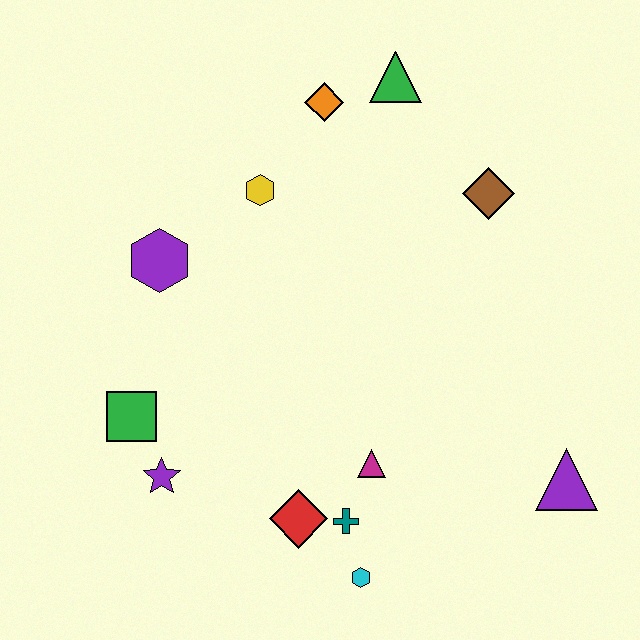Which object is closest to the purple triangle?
The magenta triangle is closest to the purple triangle.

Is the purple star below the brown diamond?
Yes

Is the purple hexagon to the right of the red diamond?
No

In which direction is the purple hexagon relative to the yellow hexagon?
The purple hexagon is to the left of the yellow hexagon.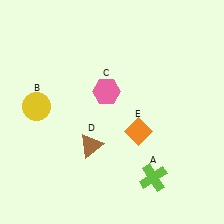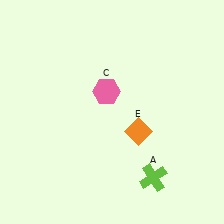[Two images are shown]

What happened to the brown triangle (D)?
The brown triangle (D) was removed in Image 2. It was in the bottom-left area of Image 1.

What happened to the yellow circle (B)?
The yellow circle (B) was removed in Image 2. It was in the top-left area of Image 1.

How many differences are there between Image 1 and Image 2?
There are 2 differences between the two images.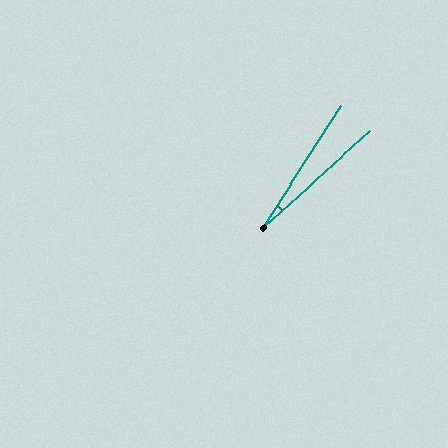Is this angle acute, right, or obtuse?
It is acute.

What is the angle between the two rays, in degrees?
Approximately 15 degrees.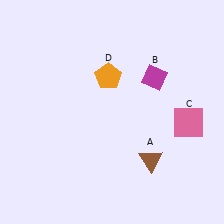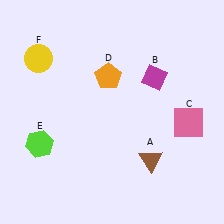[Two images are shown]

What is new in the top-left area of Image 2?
A yellow circle (F) was added in the top-left area of Image 2.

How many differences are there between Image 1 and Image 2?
There are 2 differences between the two images.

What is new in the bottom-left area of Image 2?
A lime hexagon (E) was added in the bottom-left area of Image 2.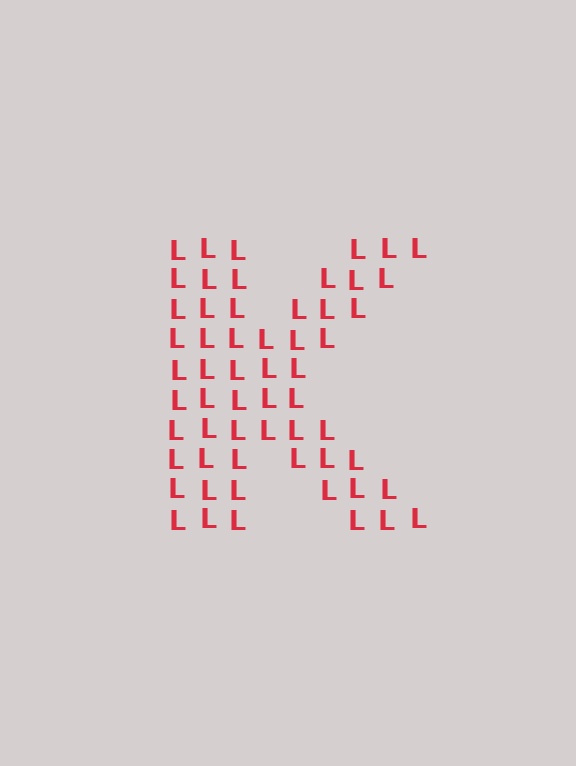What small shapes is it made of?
It is made of small letter L's.